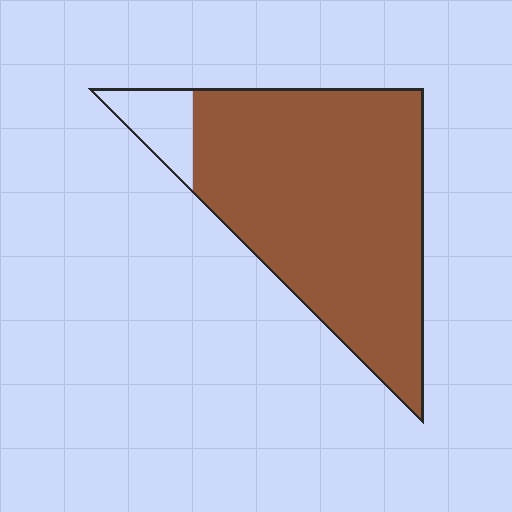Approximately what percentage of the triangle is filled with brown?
Approximately 90%.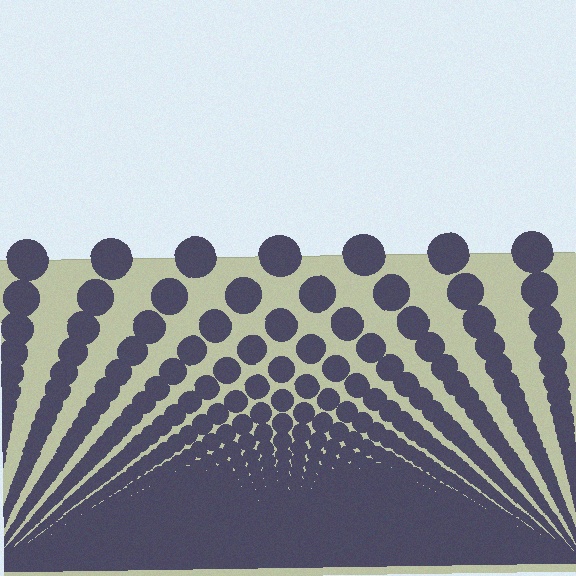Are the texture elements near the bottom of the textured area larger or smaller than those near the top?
Smaller. The gradient is inverted — elements near the bottom are smaller and denser.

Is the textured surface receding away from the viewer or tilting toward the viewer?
The surface appears to tilt toward the viewer. Texture elements get larger and sparser toward the top.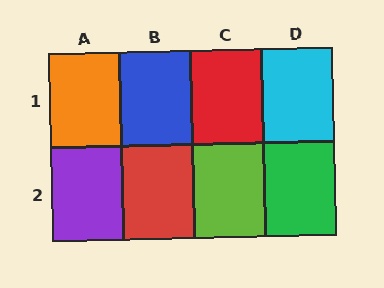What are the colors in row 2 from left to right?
Purple, red, lime, green.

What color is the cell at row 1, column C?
Red.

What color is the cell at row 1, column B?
Blue.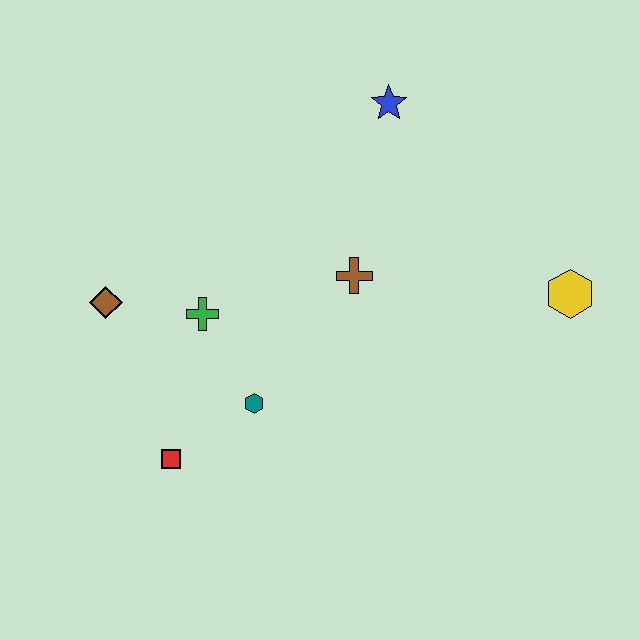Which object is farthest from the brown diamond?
The yellow hexagon is farthest from the brown diamond.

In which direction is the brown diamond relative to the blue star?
The brown diamond is to the left of the blue star.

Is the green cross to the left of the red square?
No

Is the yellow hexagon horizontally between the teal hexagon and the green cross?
No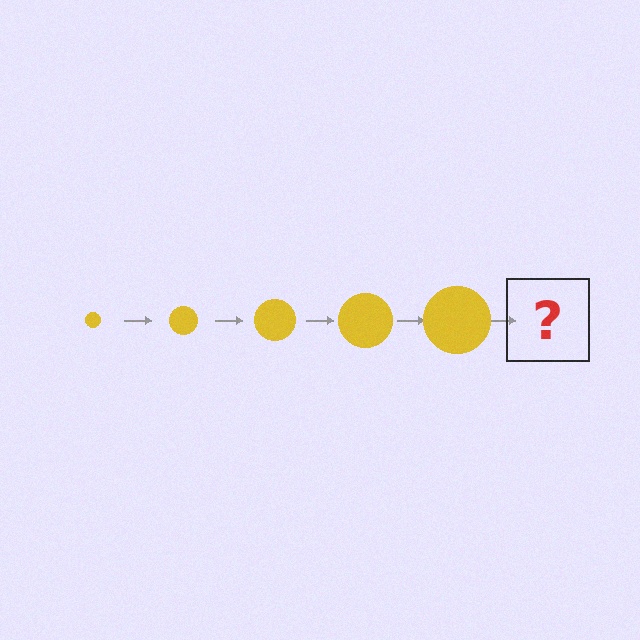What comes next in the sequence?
The next element should be a yellow circle, larger than the previous one.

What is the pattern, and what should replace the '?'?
The pattern is that the circle gets progressively larger each step. The '?' should be a yellow circle, larger than the previous one.